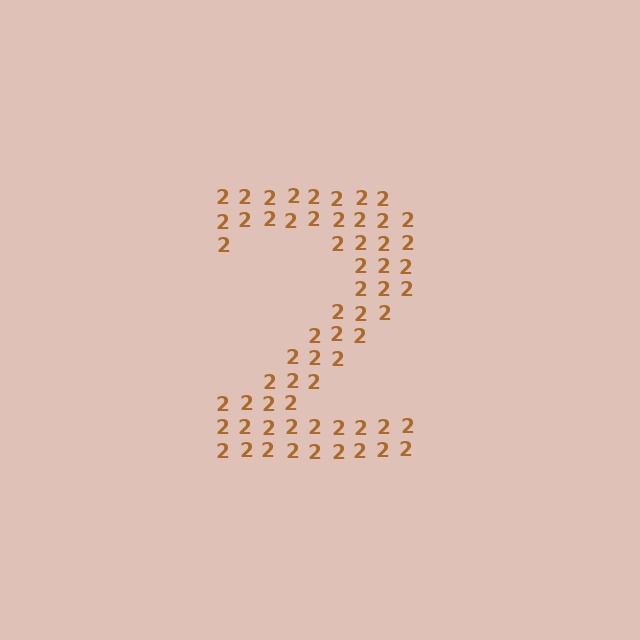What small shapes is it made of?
It is made of small digit 2's.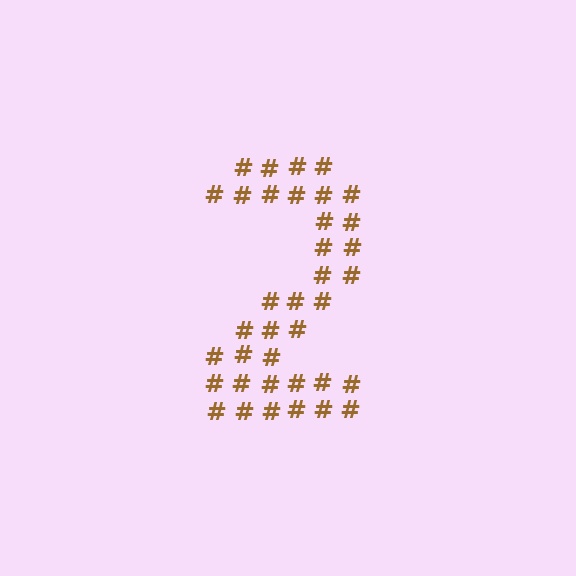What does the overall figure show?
The overall figure shows the digit 2.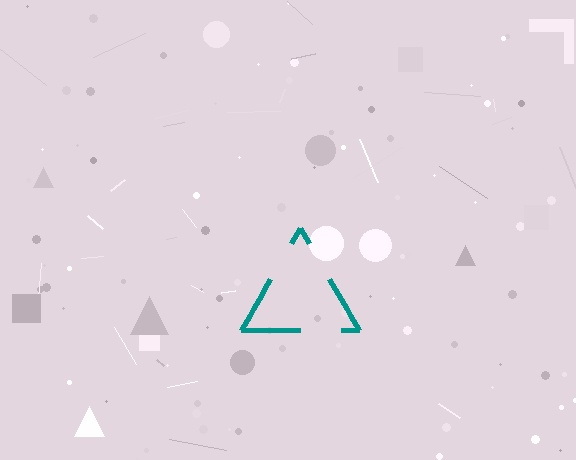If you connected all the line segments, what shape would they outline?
They would outline a triangle.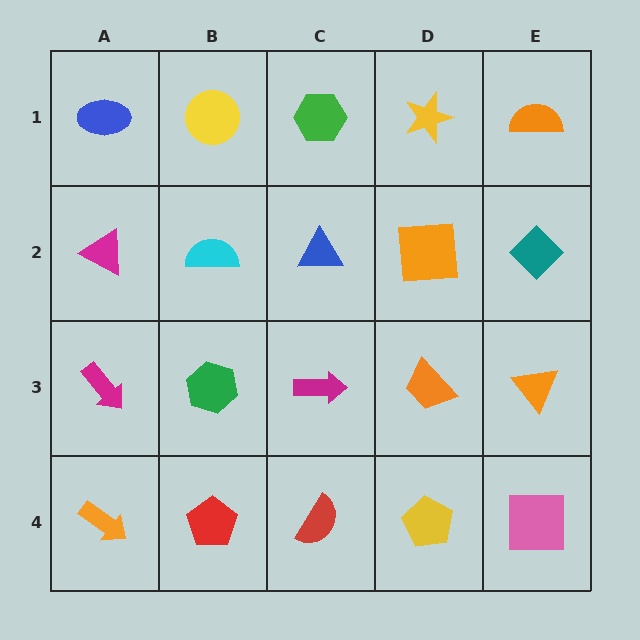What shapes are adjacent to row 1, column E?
A teal diamond (row 2, column E), a yellow star (row 1, column D).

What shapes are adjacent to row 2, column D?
A yellow star (row 1, column D), an orange trapezoid (row 3, column D), a blue triangle (row 2, column C), a teal diamond (row 2, column E).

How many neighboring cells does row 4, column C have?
3.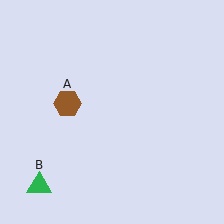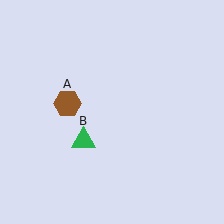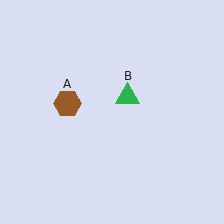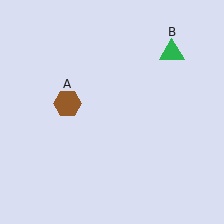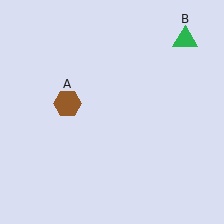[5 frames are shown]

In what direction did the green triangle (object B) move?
The green triangle (object B) moved up and to the right.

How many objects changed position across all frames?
1 object changed position: green triangle (object B).